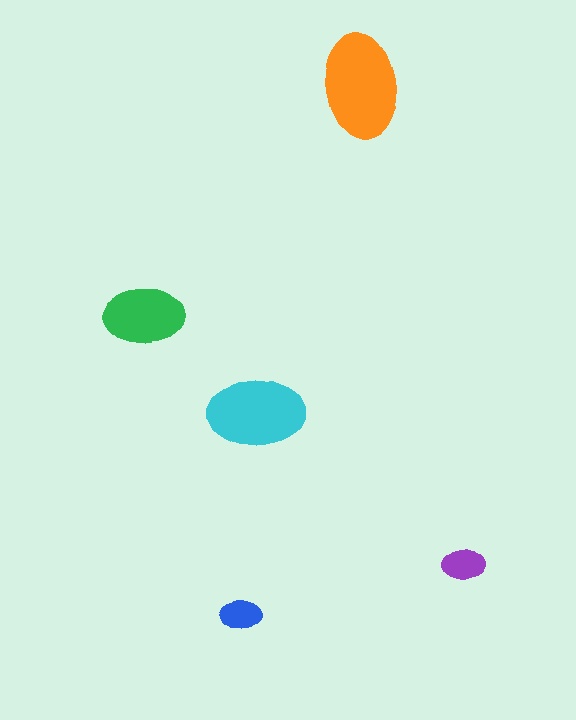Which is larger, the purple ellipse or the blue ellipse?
The purple one.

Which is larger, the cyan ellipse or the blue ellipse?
The cyan one.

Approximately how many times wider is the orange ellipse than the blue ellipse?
About 2.5 times wider.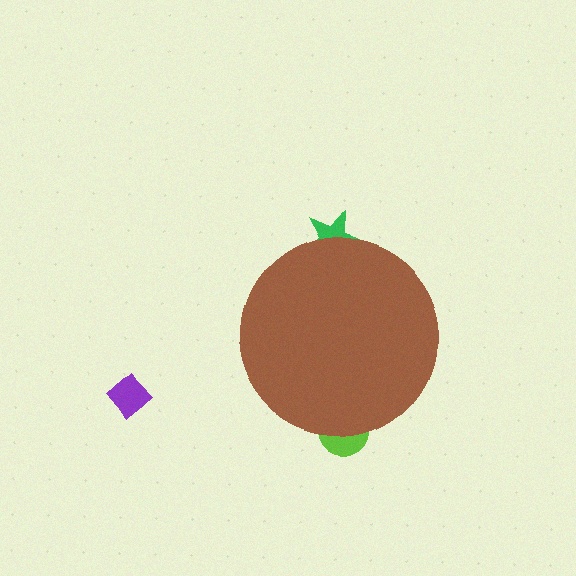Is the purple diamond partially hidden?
No, the purple diamond is fully visible.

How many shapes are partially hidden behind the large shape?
2 shapes are partially hidden.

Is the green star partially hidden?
Yes, the green star is partially hidden behind the brown circle.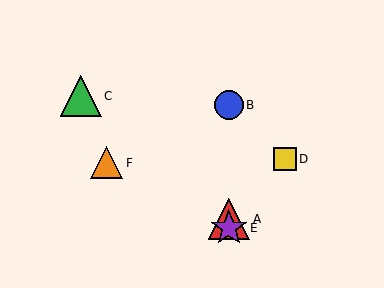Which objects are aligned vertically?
Objects A, B, E are aligned vertically.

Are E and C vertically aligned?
No, E is at x≈229 and C is at x≈81.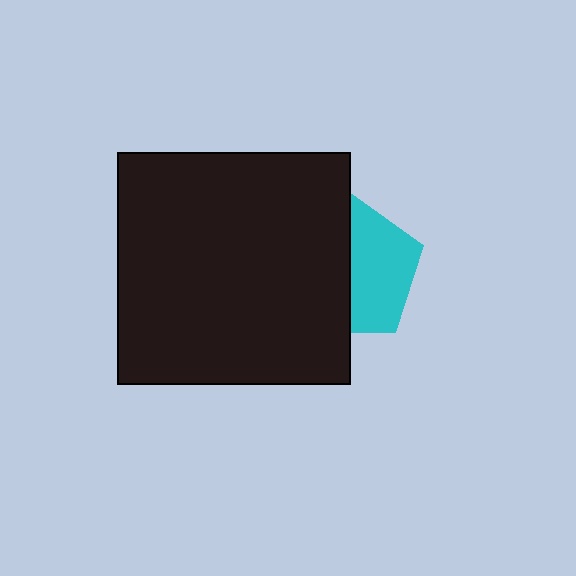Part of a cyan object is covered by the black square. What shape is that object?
It is a pentagon.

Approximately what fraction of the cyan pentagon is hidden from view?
Roughly 52% of the cyan pentagon is hidden behind the black square.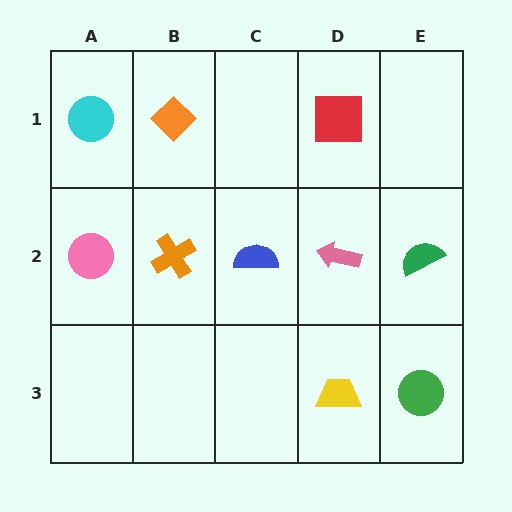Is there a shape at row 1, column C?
No, that cell is empty.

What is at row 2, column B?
An orange cross.